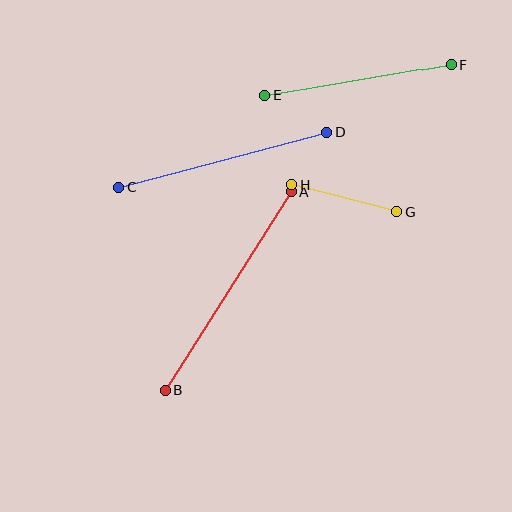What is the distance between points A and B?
The distance is approximately 235 pixels.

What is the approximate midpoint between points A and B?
The midpoint is at approximately (228, 291) pixels.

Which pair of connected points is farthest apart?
Points A and B are farthest apart.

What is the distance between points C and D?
The distance is approximately 215 pixels.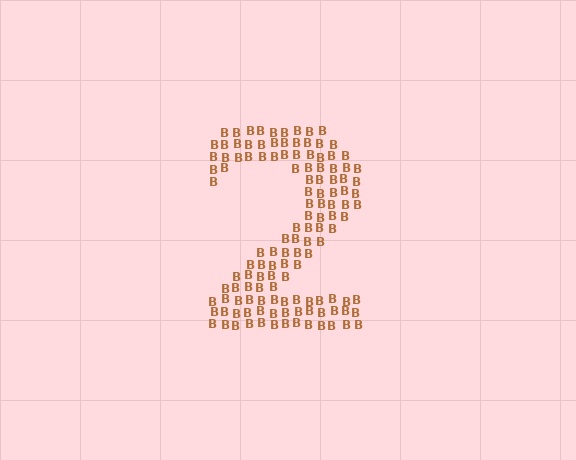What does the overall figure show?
The overall figure shows the digit 2.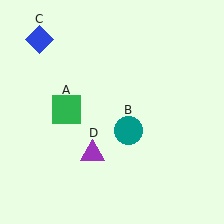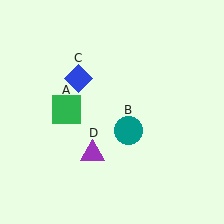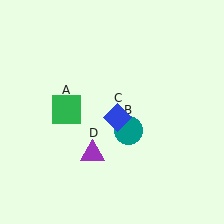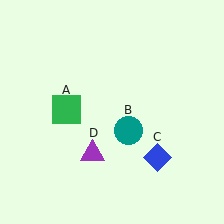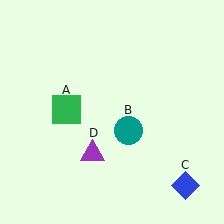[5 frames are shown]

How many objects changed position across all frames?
1 object changed position: blue diamond (object C).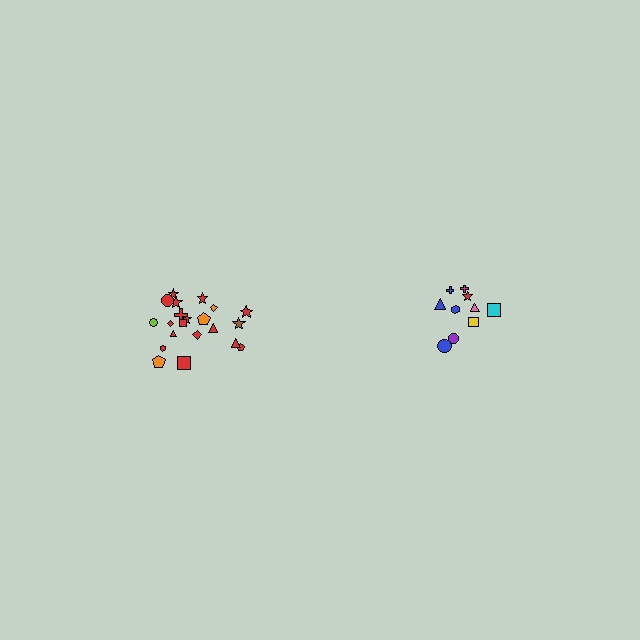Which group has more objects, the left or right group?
The left group.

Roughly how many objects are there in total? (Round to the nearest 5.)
Roughly 30 objects in total.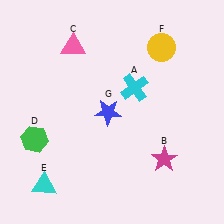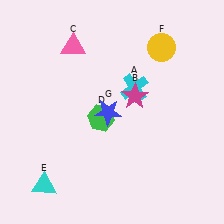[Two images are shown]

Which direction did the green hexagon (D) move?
The green hexagon (D) moved right.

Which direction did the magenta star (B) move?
The magenta star (B) moved up.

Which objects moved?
The objects that moved are: the magenta star (B), the green hexagon (D).